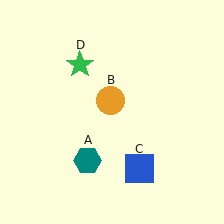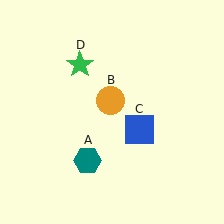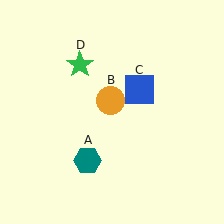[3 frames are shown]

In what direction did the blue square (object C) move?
The blue square (object C) moved up.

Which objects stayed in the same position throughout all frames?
Teal hexagon (object A) and orange circle (object B) and green star (object D) remained stationary.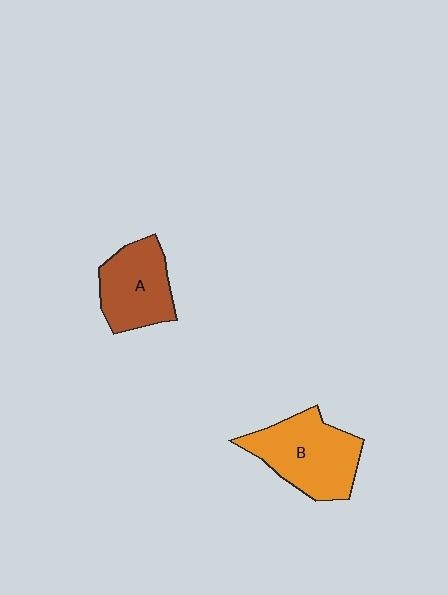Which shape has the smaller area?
Shape A (brown).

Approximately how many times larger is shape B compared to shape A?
Approximately 1.3 times.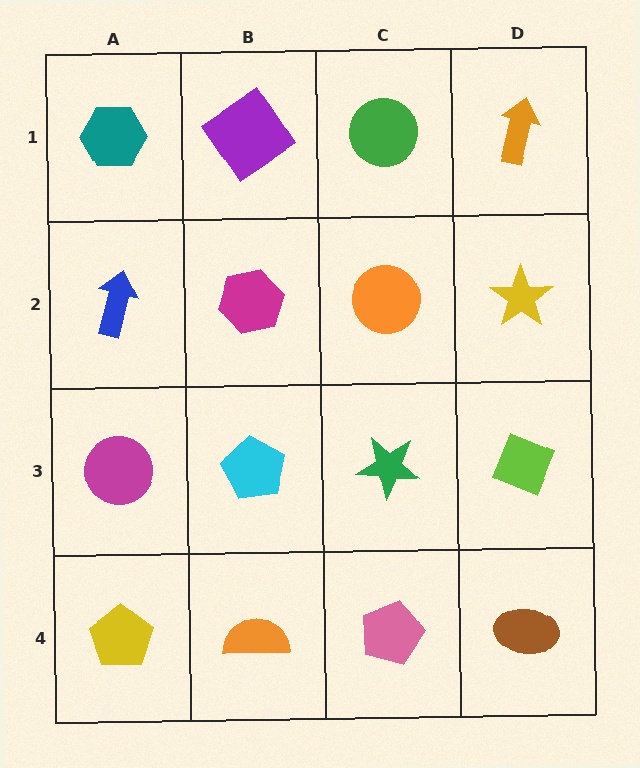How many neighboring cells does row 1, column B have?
3.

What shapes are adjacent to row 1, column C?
An orange circle (row 2, column C), a purple diamond (row 1, column B), an orange arrow (row 1, column D).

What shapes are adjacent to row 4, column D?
A lime diamond (row 3, column D), a pink pentagon (row 4, column C).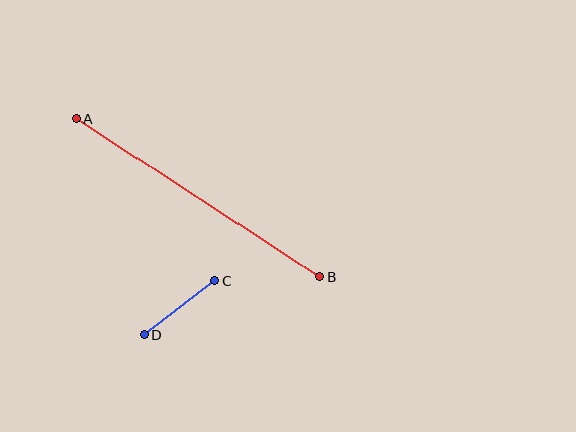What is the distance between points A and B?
The distance is approximately 290 pixels.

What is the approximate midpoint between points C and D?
The midpoint is at approximately (180, 308) pixels.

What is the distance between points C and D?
The distance is approximately 89 pixels.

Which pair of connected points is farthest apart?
Points A and B are farthest apart.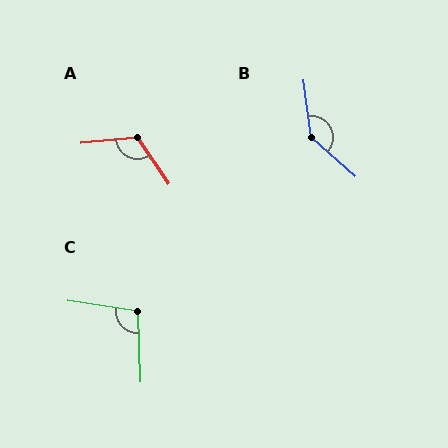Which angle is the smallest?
C, at approximately 101 degrees.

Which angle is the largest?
B, at approximately 139 degrees.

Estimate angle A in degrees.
Approximately 119 degrees.